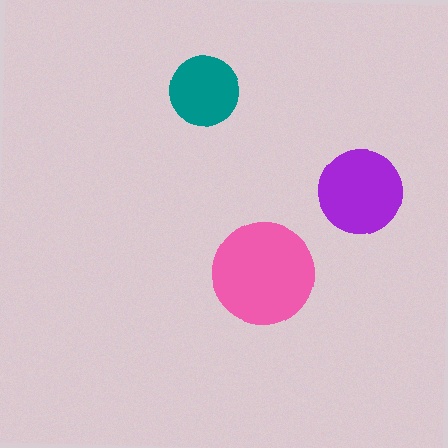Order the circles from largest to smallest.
the pink one, the purple one, the teal one.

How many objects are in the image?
There are 3 objects in the image.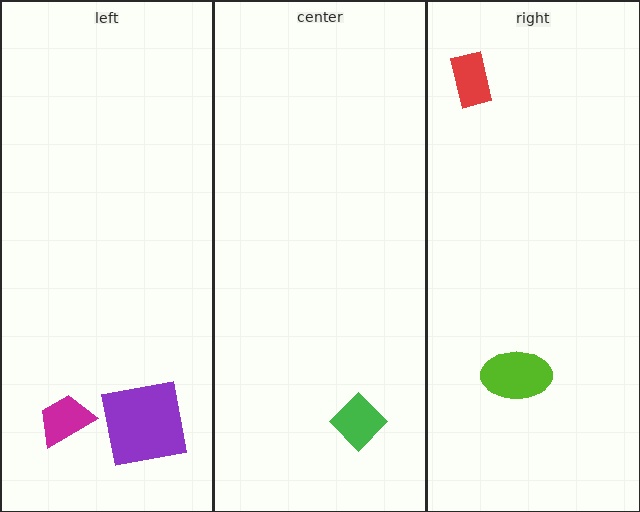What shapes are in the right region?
The red rectangle, the lime ellipse.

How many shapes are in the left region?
2.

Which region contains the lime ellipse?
The right region.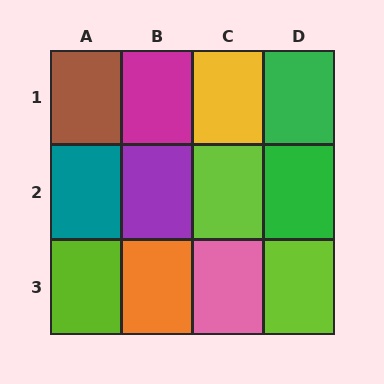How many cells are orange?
1 cell is orange.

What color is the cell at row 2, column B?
Purple.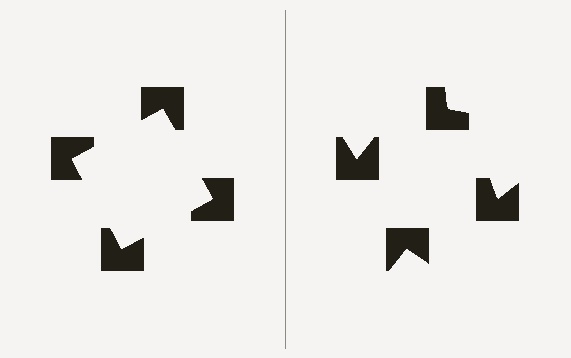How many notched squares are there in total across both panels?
8 — 4 on each side.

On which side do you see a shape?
An illusory square appears on the left side. On the right side the wedge cuts are rotated, so no coherent shape forms.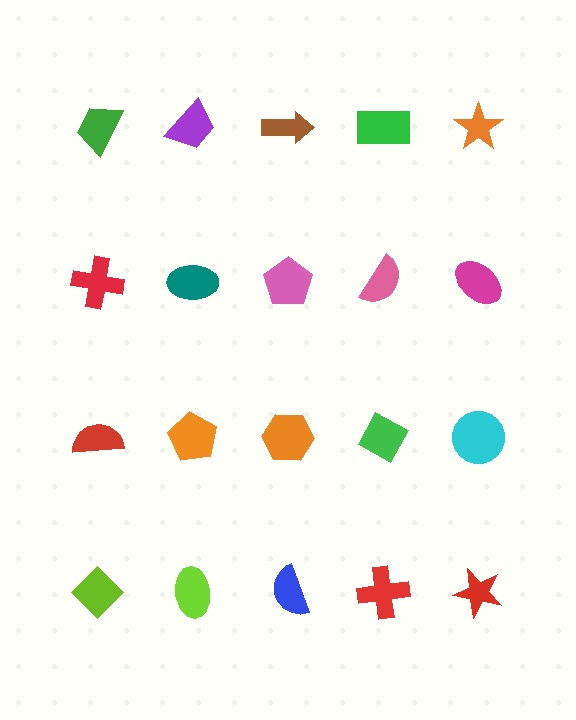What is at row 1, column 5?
An orange star.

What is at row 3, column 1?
A red semicircle.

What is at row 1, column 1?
A green trapezoid.